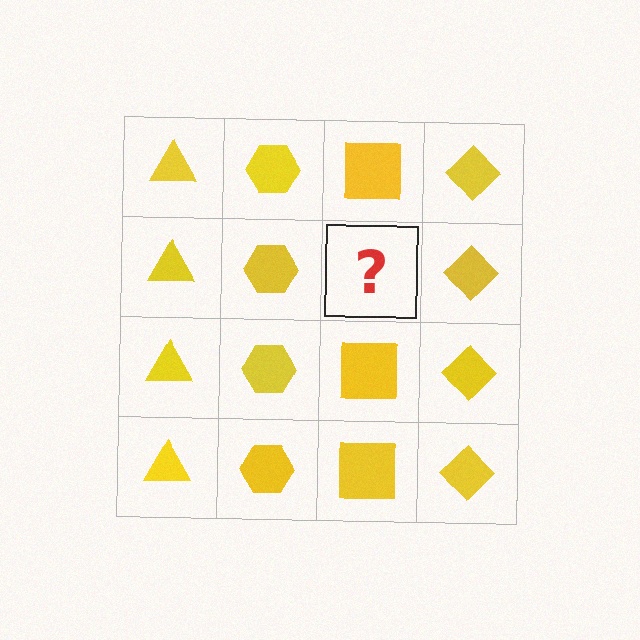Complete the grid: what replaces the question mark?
The question mark should be replaced with a yellow square.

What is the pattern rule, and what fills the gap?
The rule is that each column has a consistent shape. The gap should be filled with a yellow square.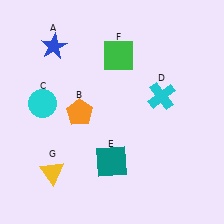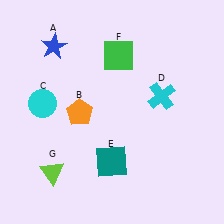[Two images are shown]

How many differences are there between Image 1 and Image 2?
There is 1 difference between the two images.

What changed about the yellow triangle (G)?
In Image 1, G is yellow. In Image 2, it changed to lime.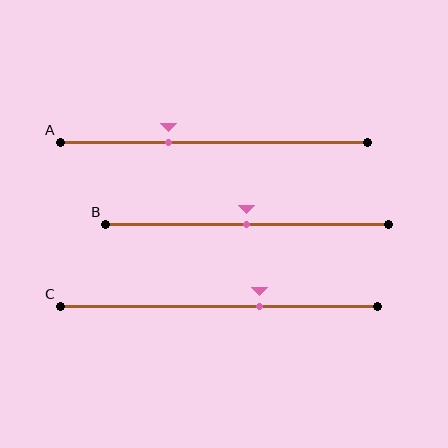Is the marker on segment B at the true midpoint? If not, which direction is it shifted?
Yes, the marker on segment B is at the true midpoint.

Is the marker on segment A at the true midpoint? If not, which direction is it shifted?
No, the marker on segment A is shifted to the left by about 15% of the segment length.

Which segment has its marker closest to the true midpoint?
Segment B has its marker closest to the true midpoint.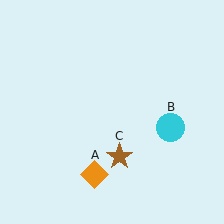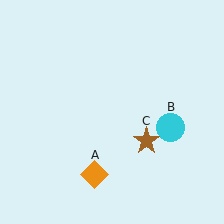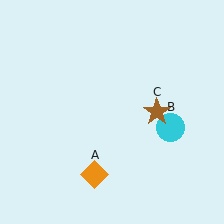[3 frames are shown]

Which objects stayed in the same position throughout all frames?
Orange diamond (object A) and cyan circle (object B) remained stationary.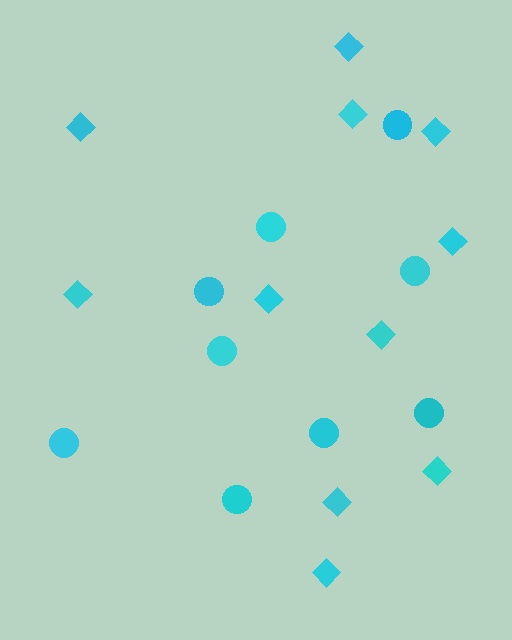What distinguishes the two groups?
There are 2 groups: one group of diamonds (11) and one group of circles (9).